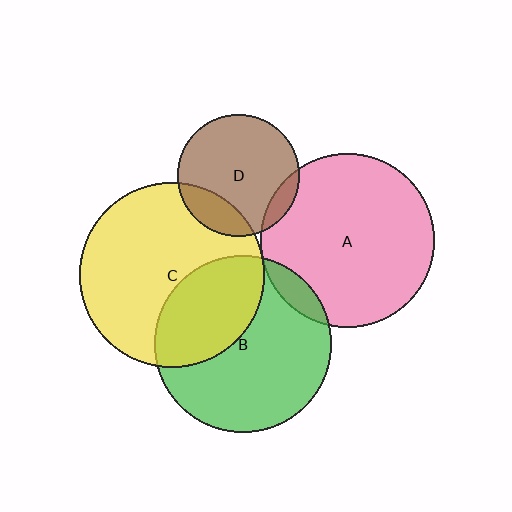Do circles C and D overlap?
Yes.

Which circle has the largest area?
Circle C (yellow).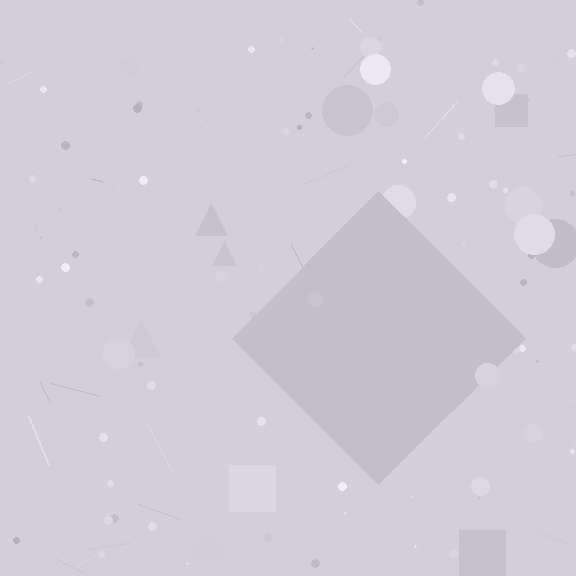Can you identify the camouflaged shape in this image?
The camouflaged shape is a diamond.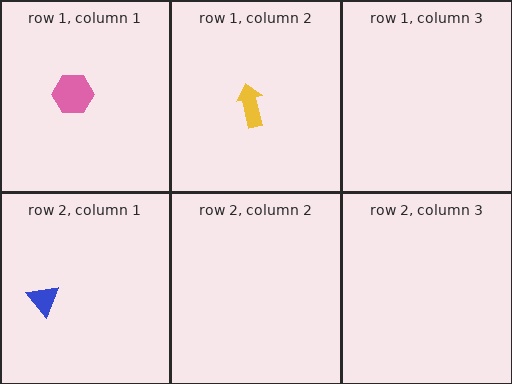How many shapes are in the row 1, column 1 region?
1.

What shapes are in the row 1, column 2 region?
The yellow arrow.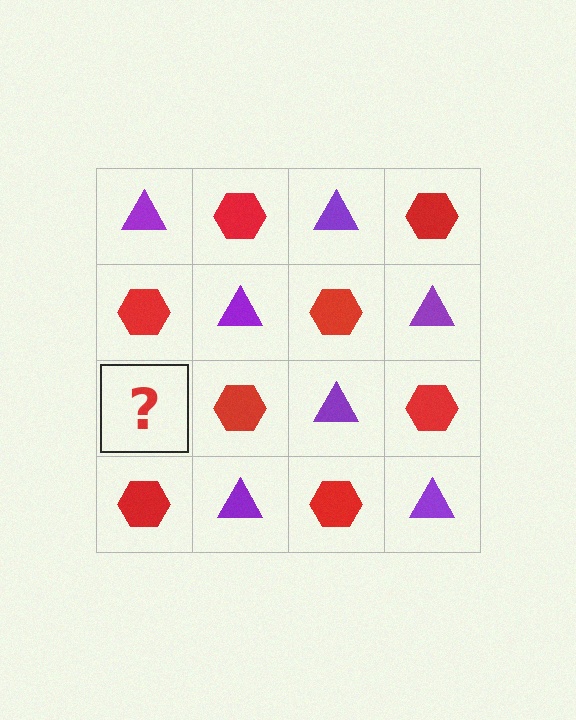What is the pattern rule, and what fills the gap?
The rule is that it alternates purple triangle and red hexagon in a checkerboard pattern. The gap should be filled with a purple triangle.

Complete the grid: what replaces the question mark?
The question mark should be replaced with a purple triangle.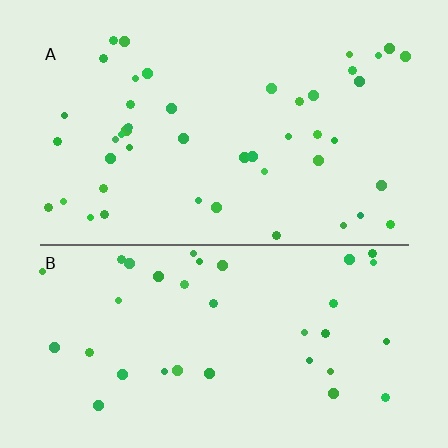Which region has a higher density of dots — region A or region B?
A (the top).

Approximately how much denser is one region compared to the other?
Approximately 1.3× — region A over region B.